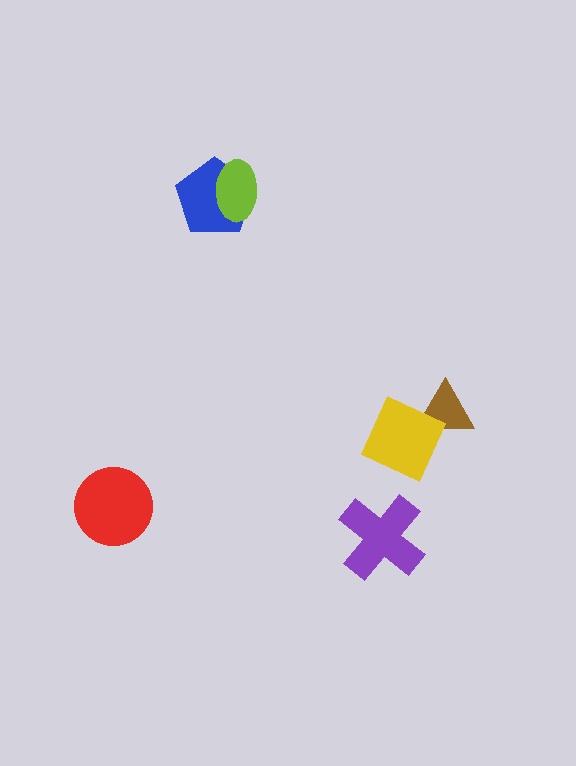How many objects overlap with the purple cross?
0 objects overlap with the purple cross.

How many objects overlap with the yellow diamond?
1 object overlaps with the yellow diamond.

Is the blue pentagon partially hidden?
Yes, it is partially covered by another shape.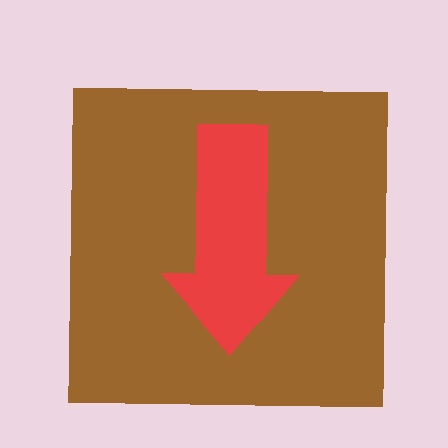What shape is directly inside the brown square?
The red arrow.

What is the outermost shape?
The brown square.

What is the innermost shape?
The red arrow.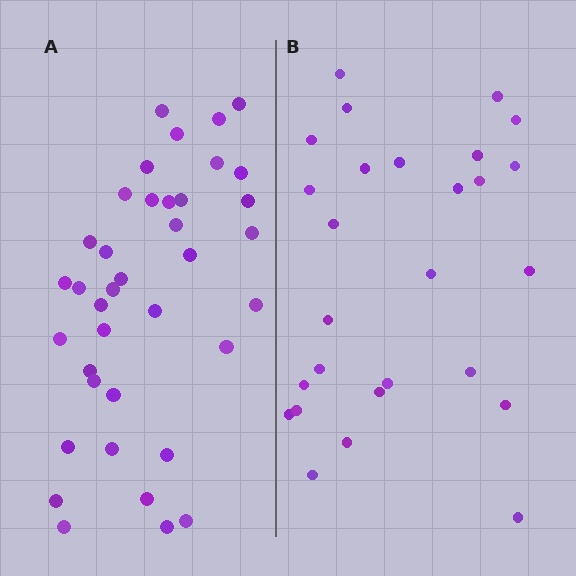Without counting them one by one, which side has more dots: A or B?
Region A (the left region) has more dots.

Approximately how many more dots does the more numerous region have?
Region A has roughly 12 or so more dots than region B.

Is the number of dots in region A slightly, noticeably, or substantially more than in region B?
Region A has noticeably more, but not dramatically so. The ratio is roughly 1.4 to 1.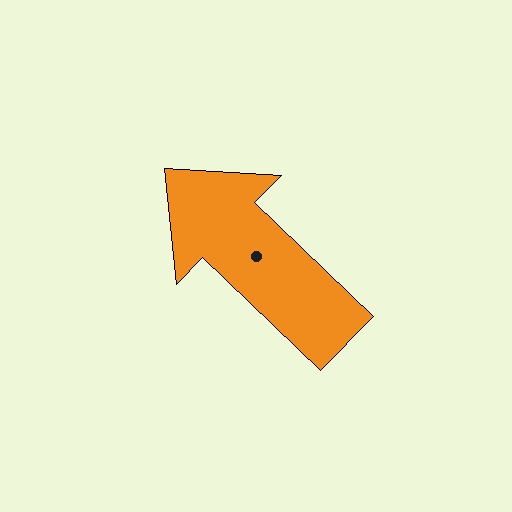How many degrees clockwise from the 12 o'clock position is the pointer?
Approximately 314 degrees.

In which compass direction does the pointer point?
Northwest.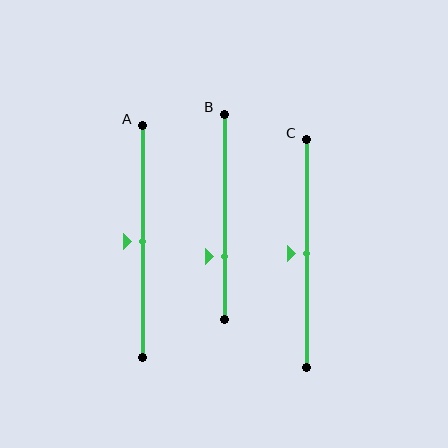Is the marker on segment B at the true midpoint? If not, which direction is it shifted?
No, the marker on segment B is shifted downward by about 19% of the segment length.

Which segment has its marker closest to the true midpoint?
Segment A has its marker closest to the true midpoint.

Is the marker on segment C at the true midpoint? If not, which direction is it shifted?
Yes, the marker on segment C is at the true midpoint.